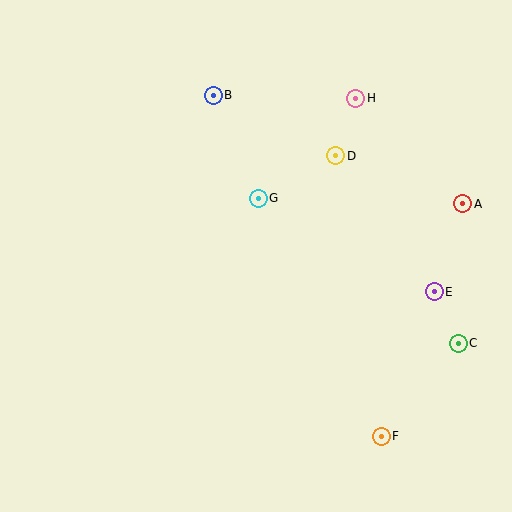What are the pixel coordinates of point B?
Point B is at (213, 95).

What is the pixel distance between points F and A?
The distance between F and A is 246 pixels.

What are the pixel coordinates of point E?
Point E is at (434, 292).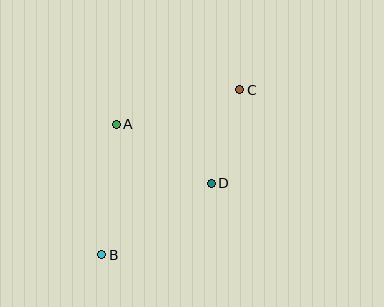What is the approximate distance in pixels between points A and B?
The distance between A and B is approximately 131 pixels.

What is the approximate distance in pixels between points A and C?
The distance between A and C is approximately 128 pixels.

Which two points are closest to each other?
Points C and D are closest to each other.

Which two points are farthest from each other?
Points B and C are farthest from each other.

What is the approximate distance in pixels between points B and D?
The distance between B and D is approximately 131 pixels.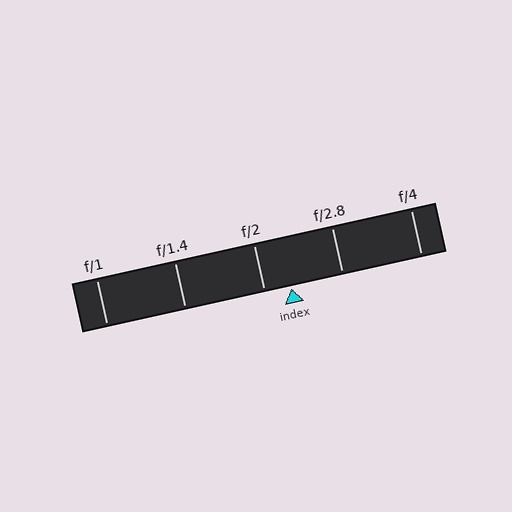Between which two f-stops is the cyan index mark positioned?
The index mark is between f/2 and f/2.8.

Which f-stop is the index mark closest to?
The index mark is closest to f/2.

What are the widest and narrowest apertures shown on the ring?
The widest aperture shown is f/1 and the narrowest is f/4.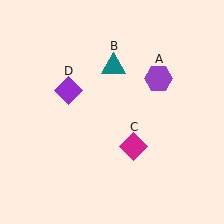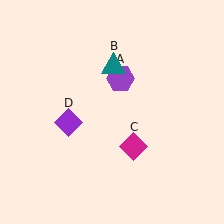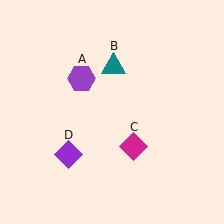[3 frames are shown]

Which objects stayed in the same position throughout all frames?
Teal triangle (object B) and magenta diamond (object C) remained stationary.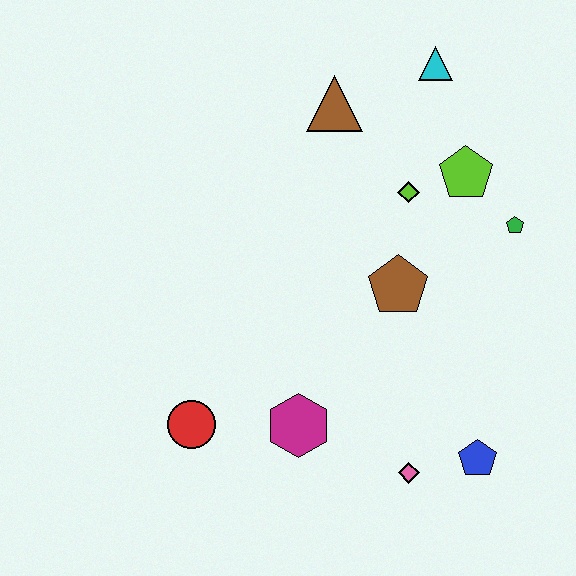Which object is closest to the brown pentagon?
The lime diamond is closest to the brown pentagon.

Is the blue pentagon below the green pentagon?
Yes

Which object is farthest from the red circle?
The cyan triangle is farthest from the red circle.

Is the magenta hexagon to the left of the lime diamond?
Yes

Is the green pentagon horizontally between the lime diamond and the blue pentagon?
No